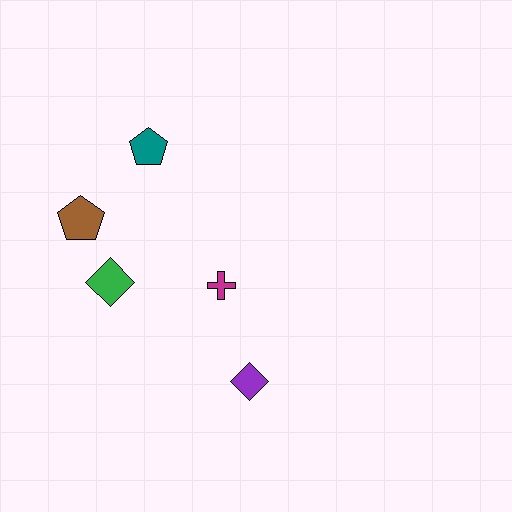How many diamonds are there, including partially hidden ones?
There are 2 diamonds.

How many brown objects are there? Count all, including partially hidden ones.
There is 1 brown object.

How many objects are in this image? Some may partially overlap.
There are 5 objects.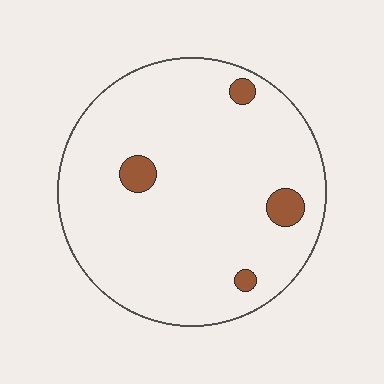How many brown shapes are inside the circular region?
4.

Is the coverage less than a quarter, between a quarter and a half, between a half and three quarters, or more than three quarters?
Less than a quarter.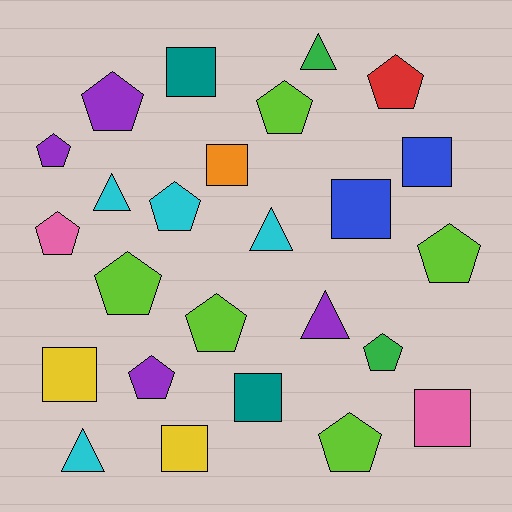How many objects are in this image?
There are 25 objects.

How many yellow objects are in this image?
There are 2 yellow objects.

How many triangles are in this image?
There are 5 triangles.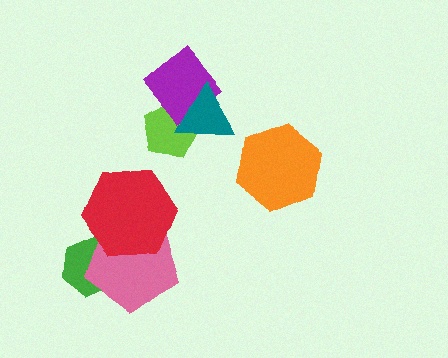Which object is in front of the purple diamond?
The teal triangle is in front of the purple diamond.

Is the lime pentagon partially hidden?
Yes, it is partially covered by another shape.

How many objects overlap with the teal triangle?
2 objects overlap with the teal triangle.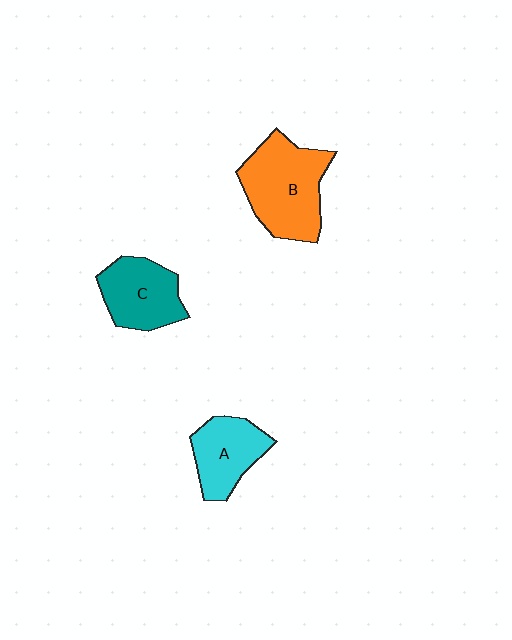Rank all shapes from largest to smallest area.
From largest to smallest: B (orange), C (teal), A (cyan).